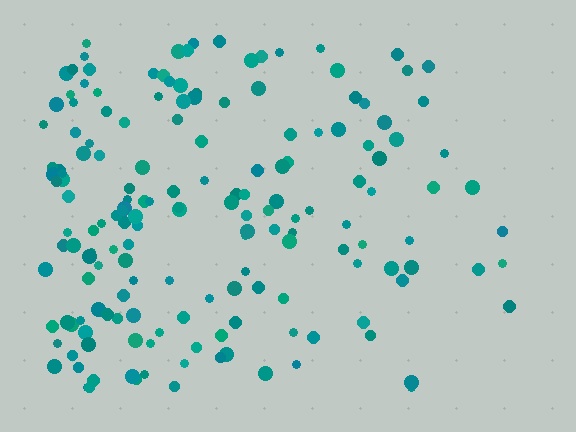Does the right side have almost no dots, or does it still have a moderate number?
Still a moderate number, just noticeably fewer than the left.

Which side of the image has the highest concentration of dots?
The left.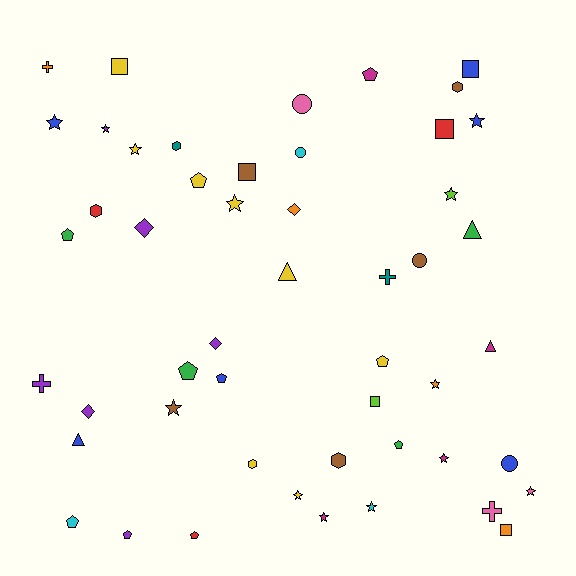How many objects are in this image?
There are 50 objects.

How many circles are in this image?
There are 4 circles.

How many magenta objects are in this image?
There are 4 magenta objects.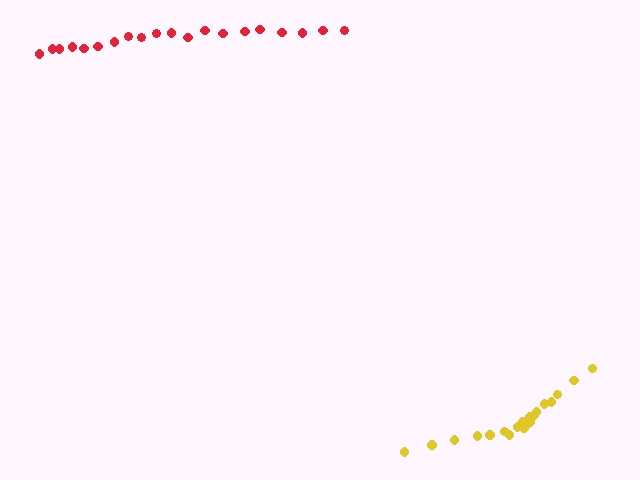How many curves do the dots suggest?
There are 2 distinct paths.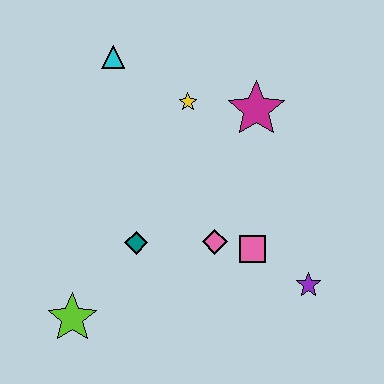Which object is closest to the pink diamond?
The pink square is closest to the pink diamond.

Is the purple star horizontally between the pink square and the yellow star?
No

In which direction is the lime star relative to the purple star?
The lime star is to the left of the purple star.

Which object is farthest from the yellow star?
The lime star is farthest from the yellow star.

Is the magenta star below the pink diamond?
No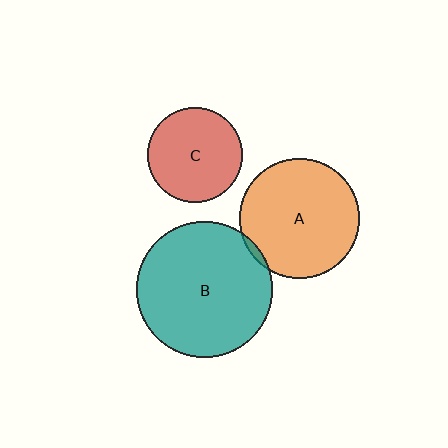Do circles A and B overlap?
Yes.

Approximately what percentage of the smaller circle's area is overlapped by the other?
Approximately 5%.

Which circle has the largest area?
Circle B (teal).